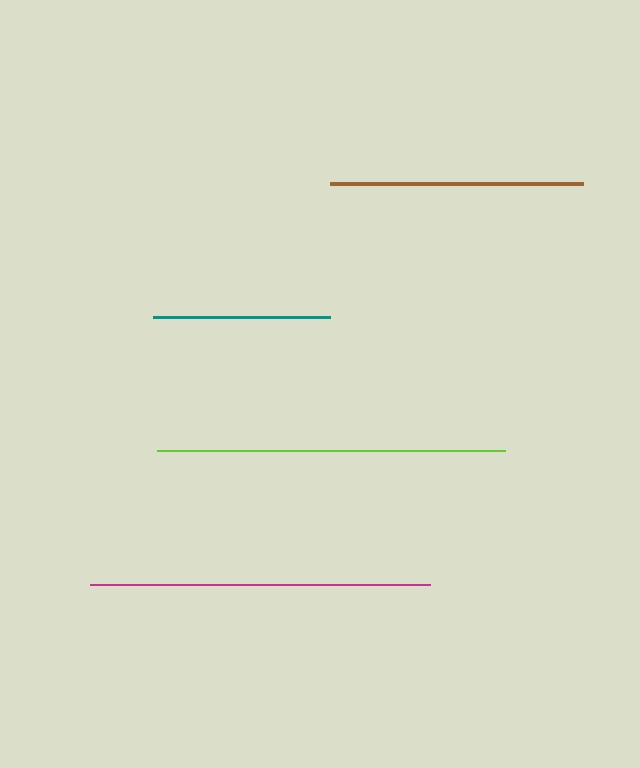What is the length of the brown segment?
The brown segment is approximately 253 pixels long.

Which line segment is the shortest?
The teal line is the shortest at approximately 177 pixels.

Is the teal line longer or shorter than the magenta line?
The magenta line is longer than the teal line.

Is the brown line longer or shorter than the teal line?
The brown line is longer than the teal line.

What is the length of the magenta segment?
The magenta segment is approximately 340 pixels long.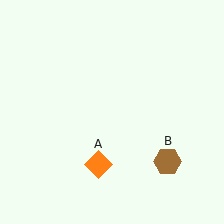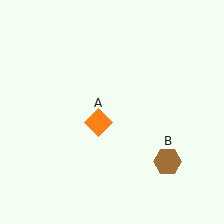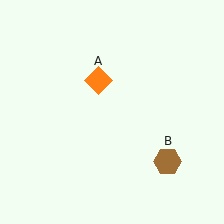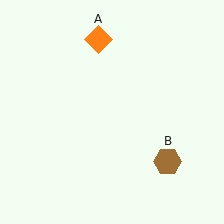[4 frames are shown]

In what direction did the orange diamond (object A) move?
The orange diamond (object A) moved up.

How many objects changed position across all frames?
1 object changed position: orange diamond (object A).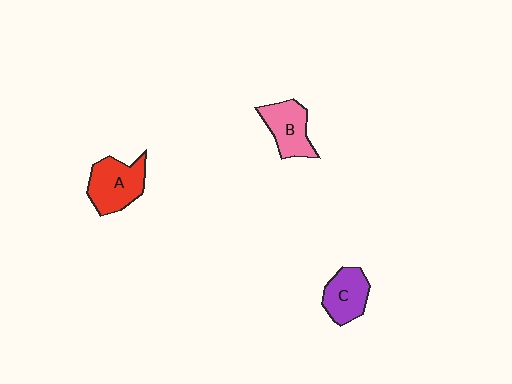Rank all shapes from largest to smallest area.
From largest to smallest: A (red), B (pink), C (purple).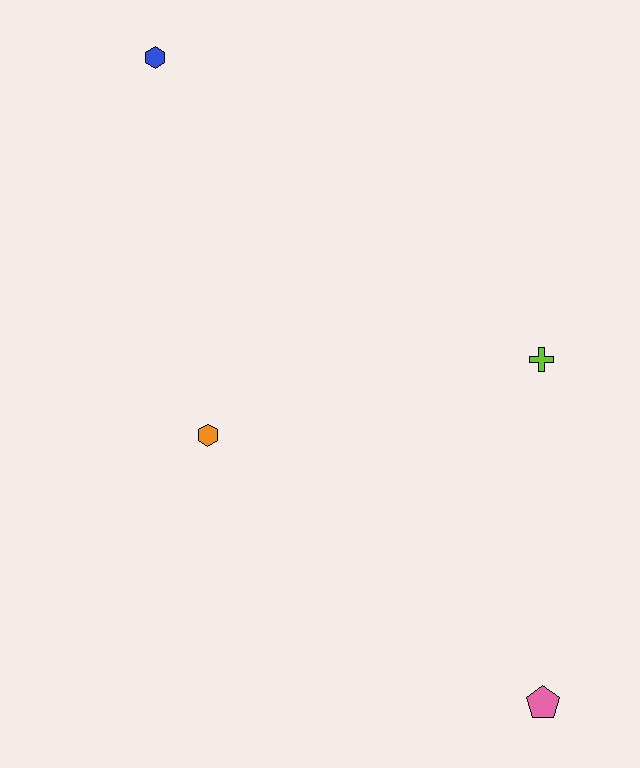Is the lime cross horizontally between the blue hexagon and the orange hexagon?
No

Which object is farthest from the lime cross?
The blue hexagon is farthest from the lime cross.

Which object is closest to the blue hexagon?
The orange hexagon is closest to the blue hexagon.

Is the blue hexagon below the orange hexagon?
No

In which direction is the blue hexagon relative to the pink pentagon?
The blue hexagon is above the pink pentagon.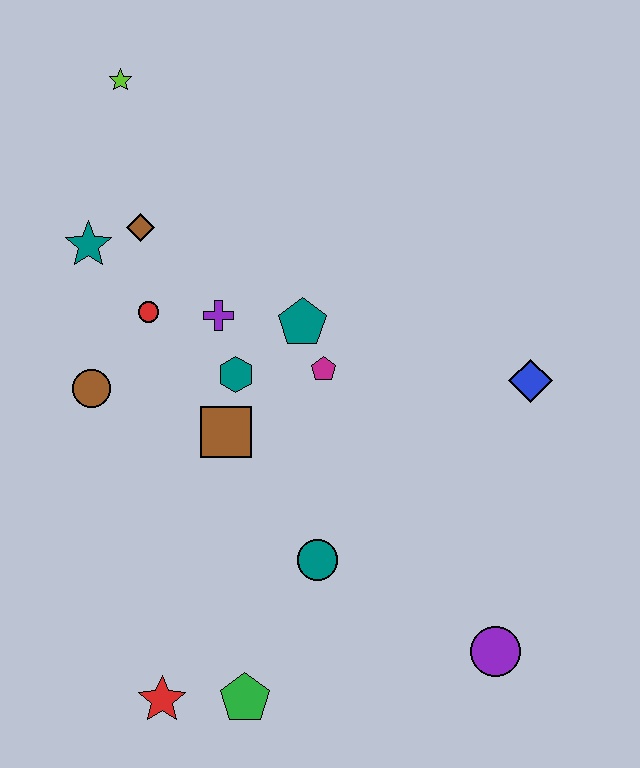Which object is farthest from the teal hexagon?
The purple circle is farthest from the teal hexagon.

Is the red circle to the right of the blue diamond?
No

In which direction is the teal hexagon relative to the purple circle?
The teal hexagon is above the purple circle.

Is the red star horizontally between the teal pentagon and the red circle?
Yes